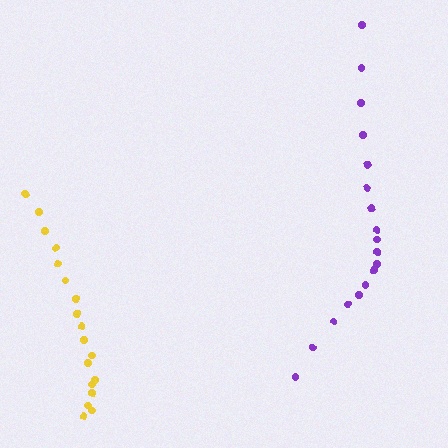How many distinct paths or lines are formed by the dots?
There are 2 distinct paths.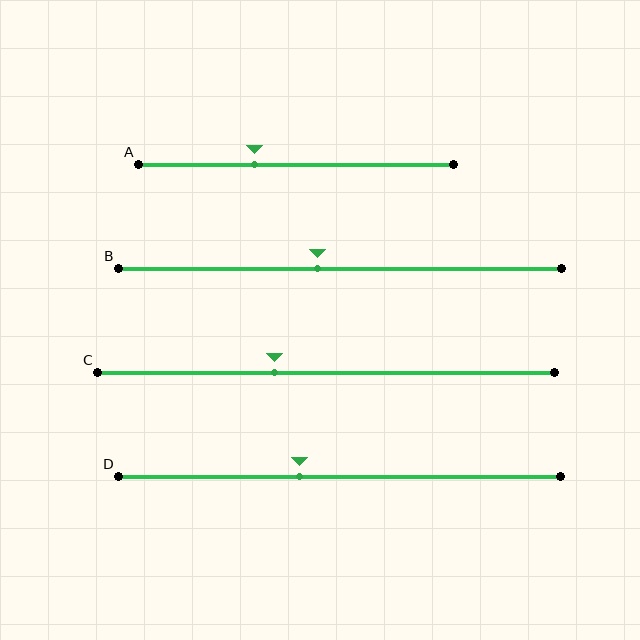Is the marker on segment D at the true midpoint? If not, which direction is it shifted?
No, the marker on segment D is shifted to the left by about 9% of the segment length.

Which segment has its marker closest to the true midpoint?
Segment B has its marker closest to the true midpoint.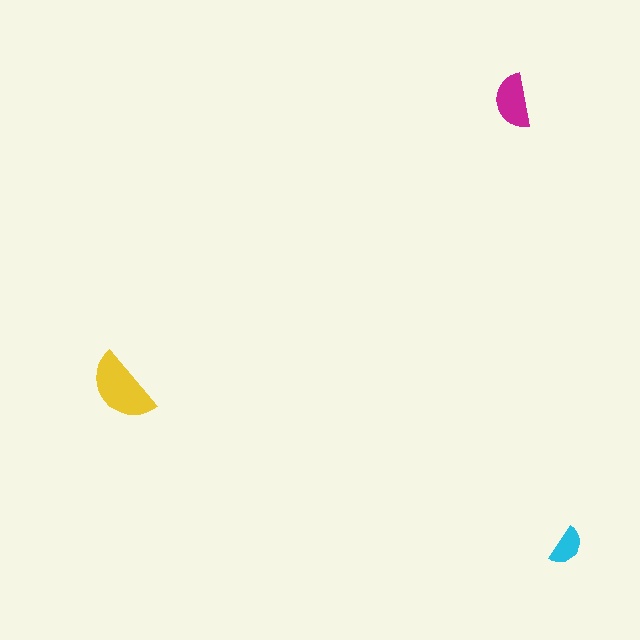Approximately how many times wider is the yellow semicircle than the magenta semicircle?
About 1.5 times wider.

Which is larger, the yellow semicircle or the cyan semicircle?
The yellow one.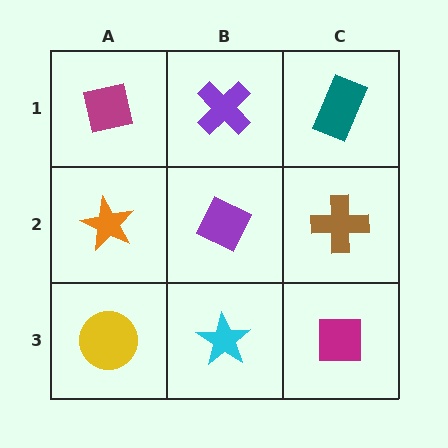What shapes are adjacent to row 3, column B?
A purple diamond (row 2, column B), a yellow circle (row 3, column A), a magenta square (row 3, column C).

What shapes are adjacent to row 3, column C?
A brown cross (row 2, column C), a cyan star (row 3, column B).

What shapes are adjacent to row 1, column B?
A purple diamond (row 2, column B), a magenta square (row 1, column A), a teal rectangle (row 1, column C).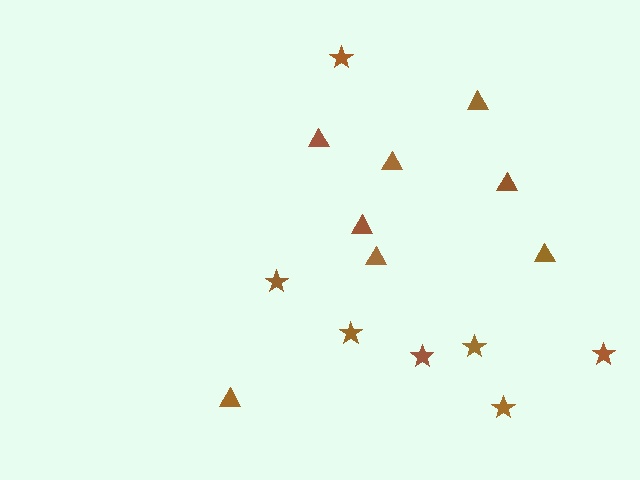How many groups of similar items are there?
There are 2 groups: one group of triangles (8) and one group of stars (7).